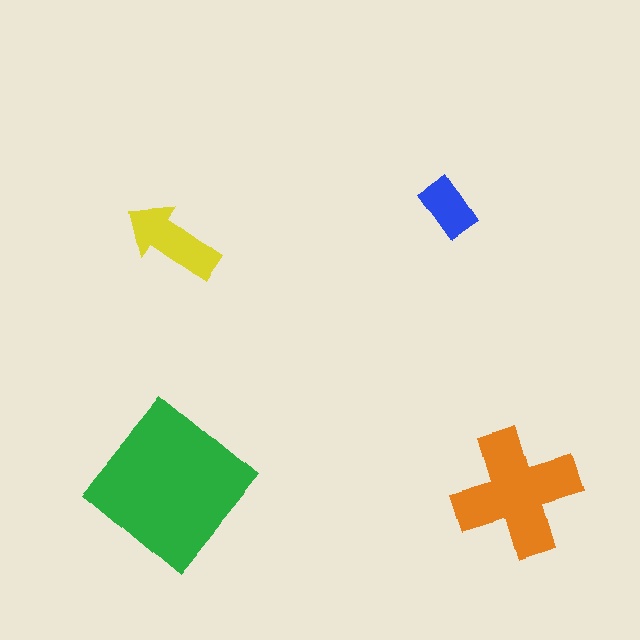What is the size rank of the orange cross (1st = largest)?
2nd.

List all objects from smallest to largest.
The blue rectangle, the yellow arrow, the orange cross, the green diamond.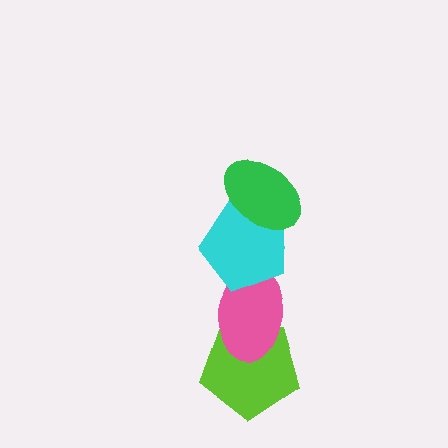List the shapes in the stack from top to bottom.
From top to bottom: the green ellipse, the cyan pentagon, the pink ellipse, the lime pentagon.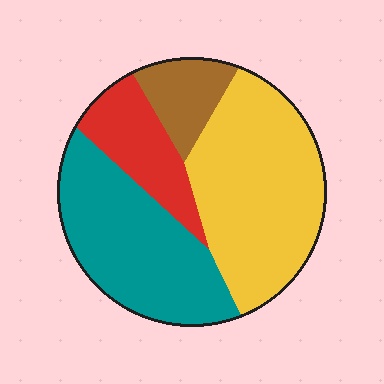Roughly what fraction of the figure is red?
Red takes up about one sixth (1/6) of the figure.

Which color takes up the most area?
Yellow, at roughly 40%.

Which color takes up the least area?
Brown, at roughly 10%.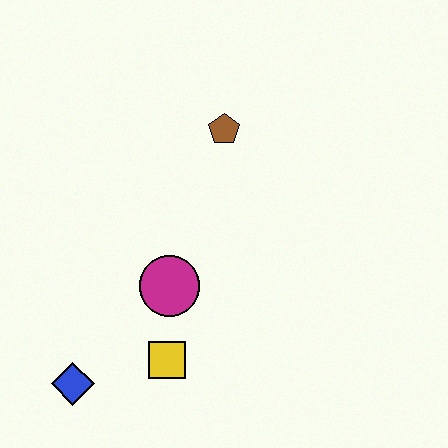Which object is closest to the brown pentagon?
The magenta circle is closest to the brown pentagon.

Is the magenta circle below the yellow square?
No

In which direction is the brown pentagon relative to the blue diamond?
The brown pentagon is above the blue diamond.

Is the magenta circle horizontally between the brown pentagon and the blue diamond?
Yes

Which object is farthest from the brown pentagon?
The blue diamond is farthest from the brown pentagon.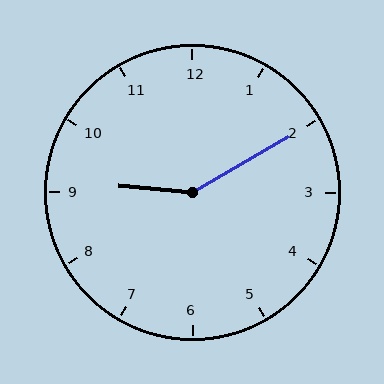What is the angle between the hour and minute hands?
Approximately 145 degrees.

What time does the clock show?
9:10.